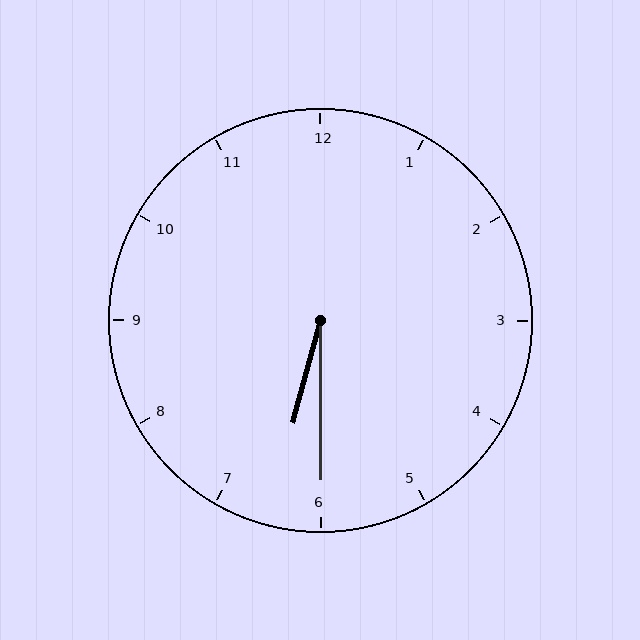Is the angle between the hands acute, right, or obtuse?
It is acute.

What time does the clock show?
6:30.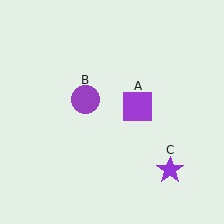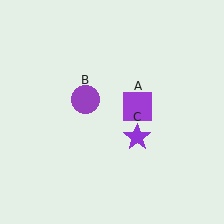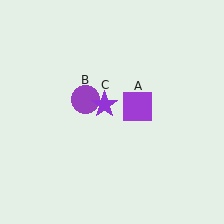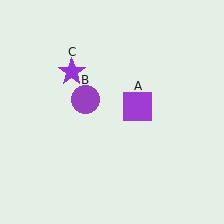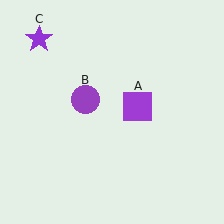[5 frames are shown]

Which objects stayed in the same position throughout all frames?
Purple square (object A) and purple circle (object B) remained stationary.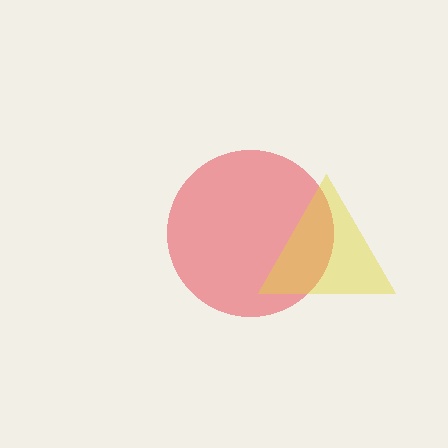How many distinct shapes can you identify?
There are 2 distinct shapes: a red circle, a yellow triangle.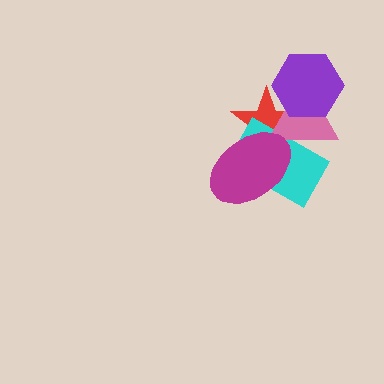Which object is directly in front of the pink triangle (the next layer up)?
The purple hexagon is directly in front of the pink triangle.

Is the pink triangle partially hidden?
Yes, it is partially covered by another shape.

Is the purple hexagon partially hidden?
No, no other shape covers it.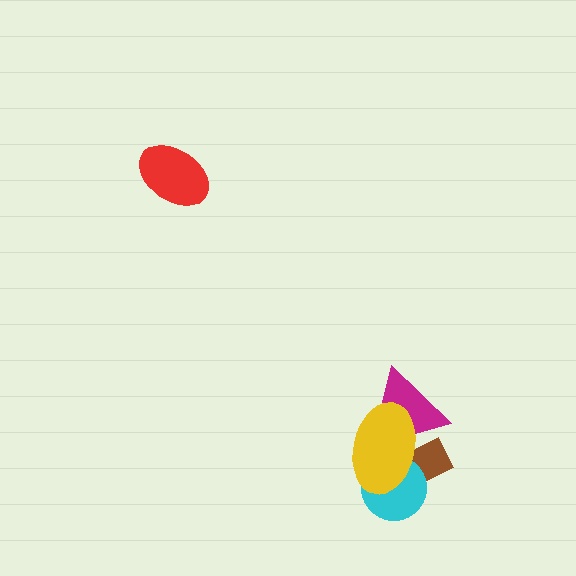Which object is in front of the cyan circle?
The yellow ellipse is in front of the cyan circle.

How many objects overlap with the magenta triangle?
2 objects overlap with the magenta triangle.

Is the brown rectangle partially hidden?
Yes, it is partially covered by another shape.